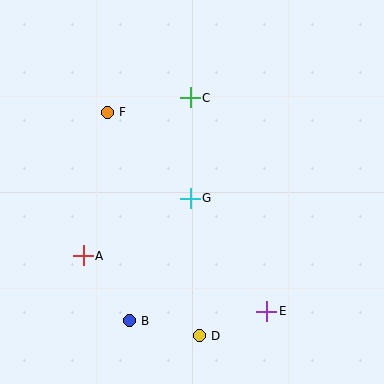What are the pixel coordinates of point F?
Point F is at (107, 112).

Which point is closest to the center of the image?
Point G at (190, 198) is closest to the center.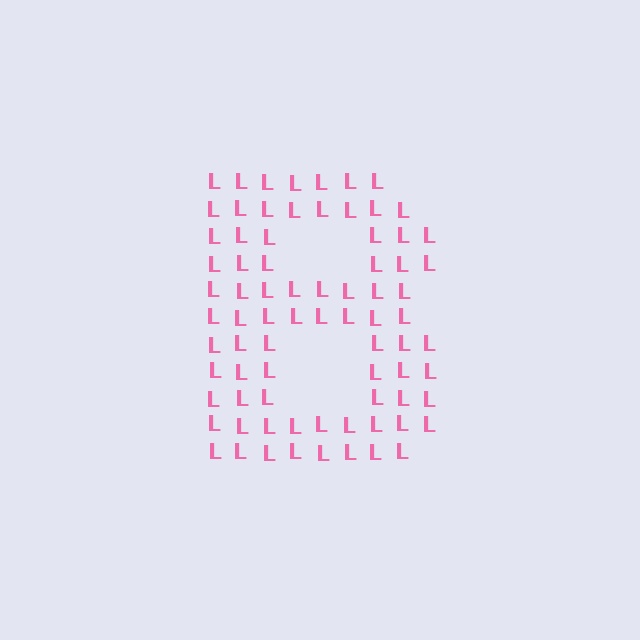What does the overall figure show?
The overall figure shows the letter B.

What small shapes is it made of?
It is made of small letter L's.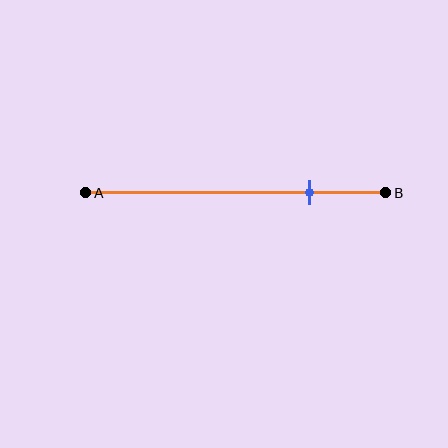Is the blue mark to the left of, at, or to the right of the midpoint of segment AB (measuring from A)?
The blue mark is to the right of the midpoint of segment AB.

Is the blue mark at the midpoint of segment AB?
No, the mark is at about 75% from A, not at the 50% midpoint.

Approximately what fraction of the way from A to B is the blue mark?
The blue mark is approximately 75% of the way from A to B.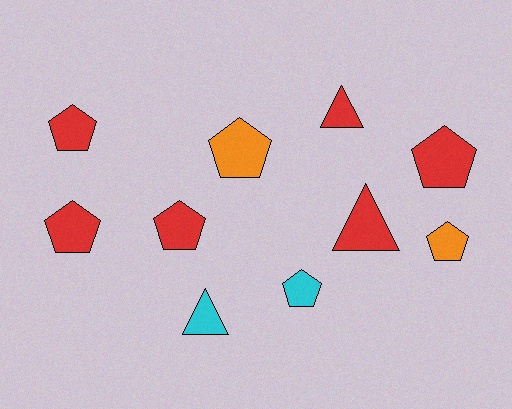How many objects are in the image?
There are 10 objects.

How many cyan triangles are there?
There is 1 cyan triangle.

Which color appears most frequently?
Red, with 6 objects.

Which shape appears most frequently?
Pentagon, with 7 objects.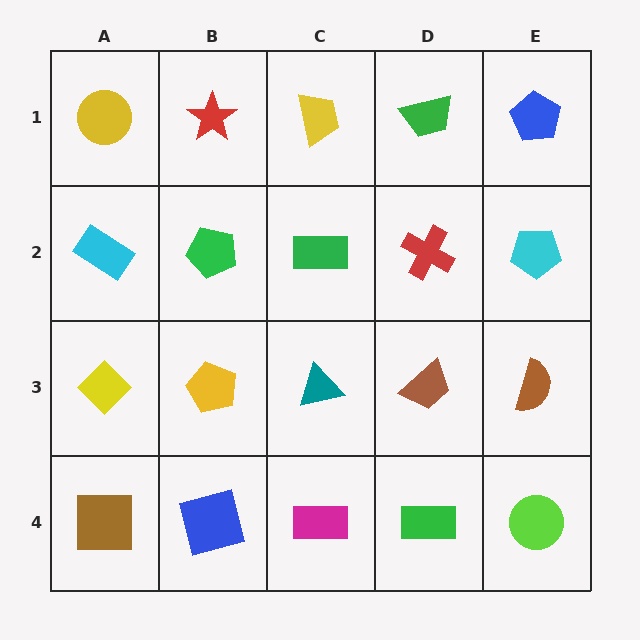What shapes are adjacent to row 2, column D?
A green trapezoid (row 1, column D), a brown trapezoid (row 3, column D), a green rectangle (row 2, column C), a cyan pentagon (row 2, column E).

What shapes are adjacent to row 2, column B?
A red star (row 1, column B), a yellow pentagon (row 3, column B), a cyan rectangle (row 2, column A), a green rectangle (row 2, column C).